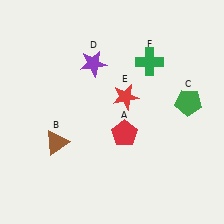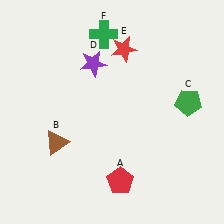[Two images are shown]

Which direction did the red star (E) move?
The red star (E) moved up.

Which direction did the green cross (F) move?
The green cross (F) moved left.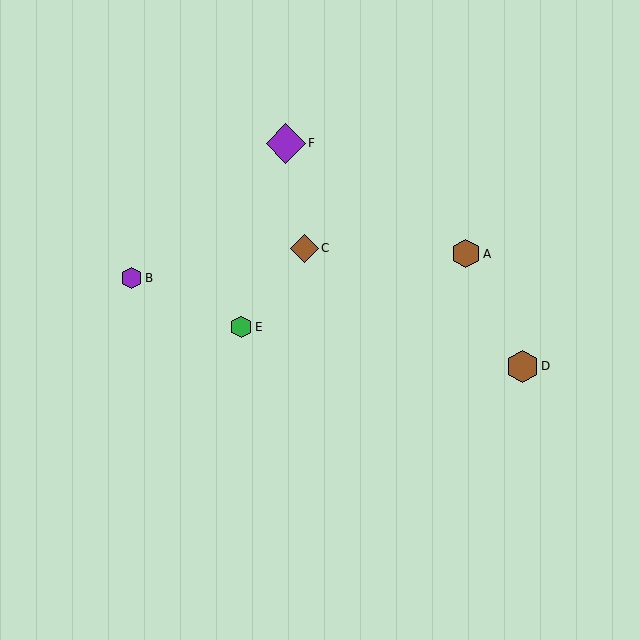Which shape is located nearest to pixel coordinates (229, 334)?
The green hexagon (labeled E) at (241, 327) is nearest to that location.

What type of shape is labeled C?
Shape C is a brown diamond.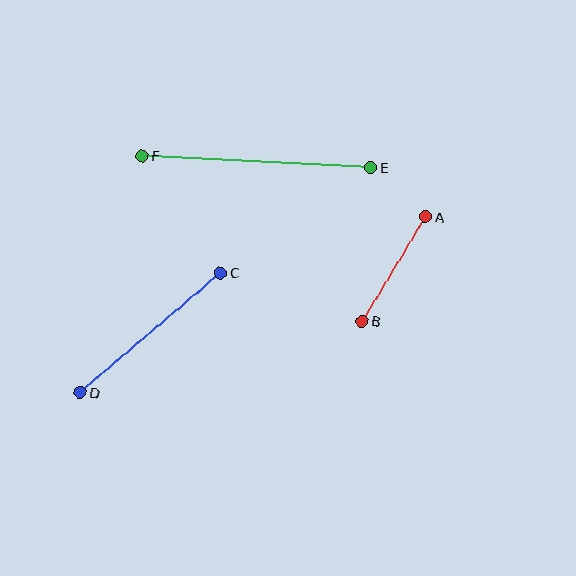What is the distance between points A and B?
The distance is approximately 122 pixels.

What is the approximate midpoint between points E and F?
The midpoint is at approximately (257, 161) pixels.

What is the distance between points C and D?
The distance is approximately 184 pixels.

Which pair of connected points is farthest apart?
Points E and F are farthest apart.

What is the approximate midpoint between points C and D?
The midpoint is at approximately (150, 333) pixels.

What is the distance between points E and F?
The distance is approximately 229 pixels.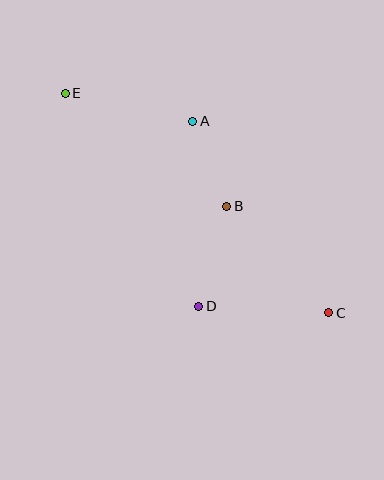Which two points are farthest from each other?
Points C and E are farthest from each other.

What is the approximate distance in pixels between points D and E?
The distance between D and E is approximately 251 pixels.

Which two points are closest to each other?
Points A and B are closest to each other.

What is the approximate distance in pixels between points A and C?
The distance between A and C is approximately 235 pixels.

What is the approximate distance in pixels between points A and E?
The distance between A and E is approximately 131 pixels.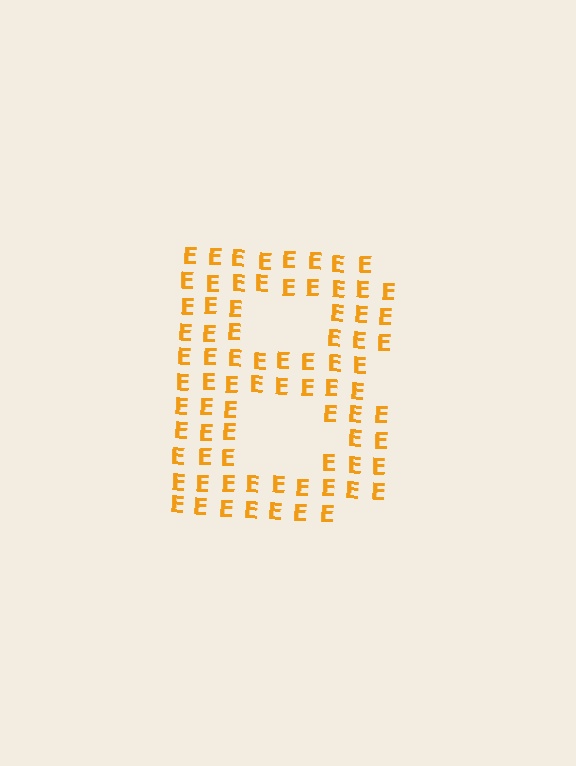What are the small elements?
The small elements are letter E's.